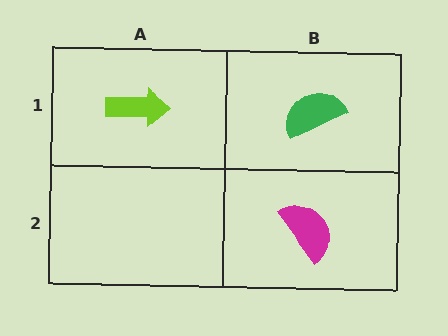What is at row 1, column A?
A lime arrow.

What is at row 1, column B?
A green semicircle.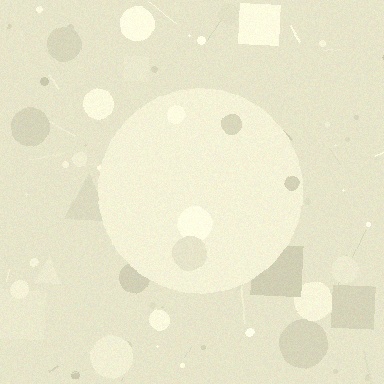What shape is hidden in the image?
A circle is hidden in the image.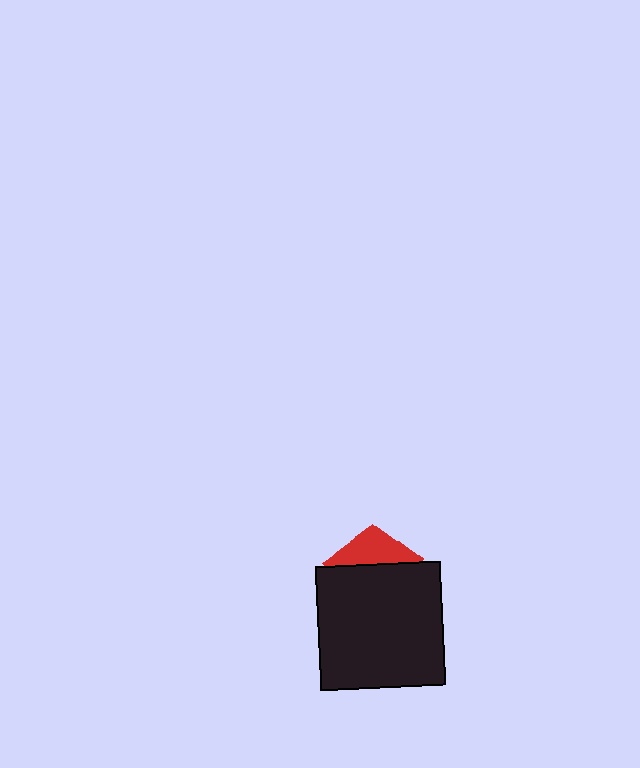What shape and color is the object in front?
The object in front is a black square.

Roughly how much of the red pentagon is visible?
A small part of it is visible (roughly 31%).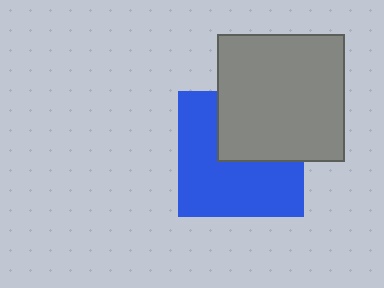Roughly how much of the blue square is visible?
About half of it is visible (roughly 62%).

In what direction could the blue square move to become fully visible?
The blue square could move down. That would shift it out from behind the gray square entirely.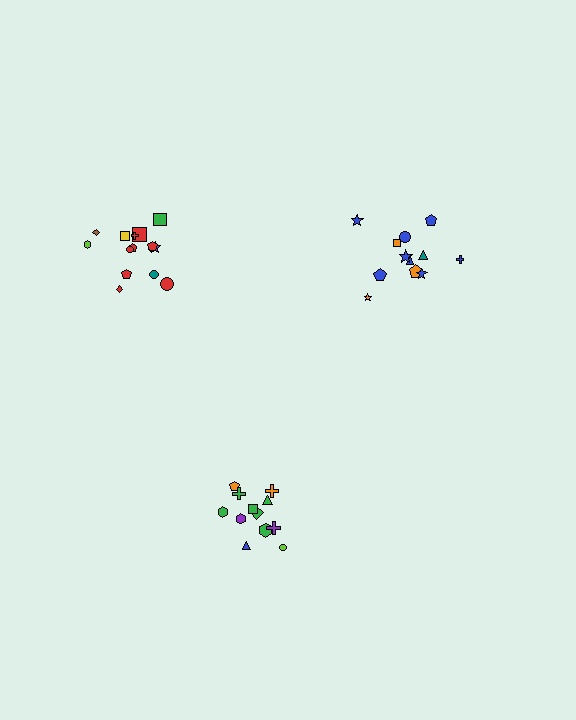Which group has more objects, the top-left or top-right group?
The top-left group.